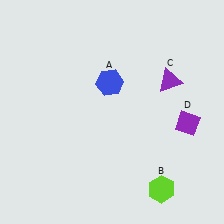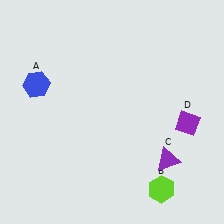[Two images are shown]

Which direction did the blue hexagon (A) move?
The blue hexagon (A) moved left.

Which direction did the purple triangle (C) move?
The purple triangle (C) moved down.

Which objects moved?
The objects that moved are: the blue hexagon (A), the purple triangle (C).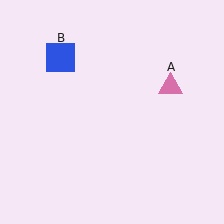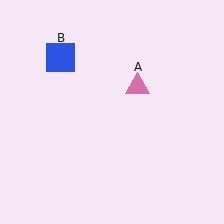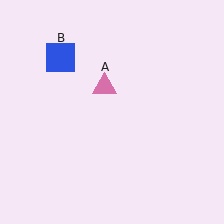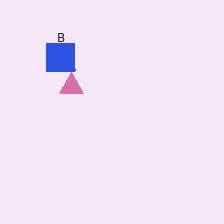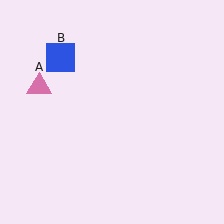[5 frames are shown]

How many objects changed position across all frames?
1 object changed position: pink triangle (object A).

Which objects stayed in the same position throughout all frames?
Blue square (object B) remained stationary.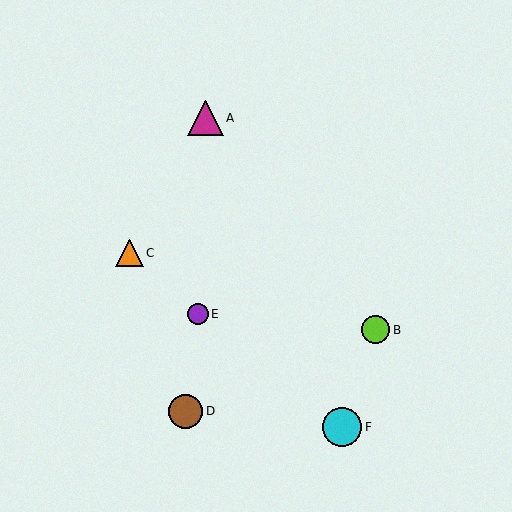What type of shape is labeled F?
Shape F is a cyan circle.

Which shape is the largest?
The cyan circle (labeled F) is the largest.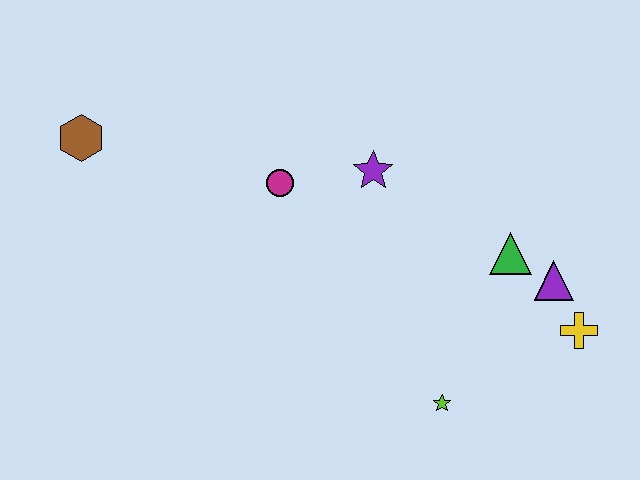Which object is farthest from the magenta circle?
The yellow cross is farthest from the magenta circle.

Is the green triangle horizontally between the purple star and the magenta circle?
No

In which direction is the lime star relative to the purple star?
The lime star is below the purple star.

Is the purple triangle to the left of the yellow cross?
Yes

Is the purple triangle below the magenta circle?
Yes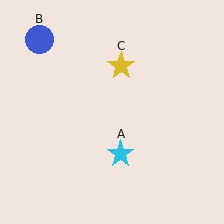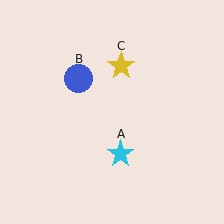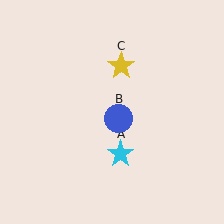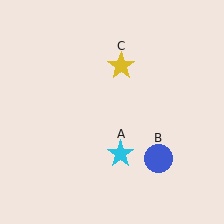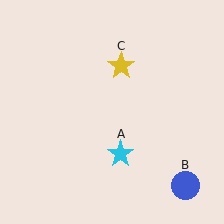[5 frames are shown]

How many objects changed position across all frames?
1 object changed position: blue circle (object B).